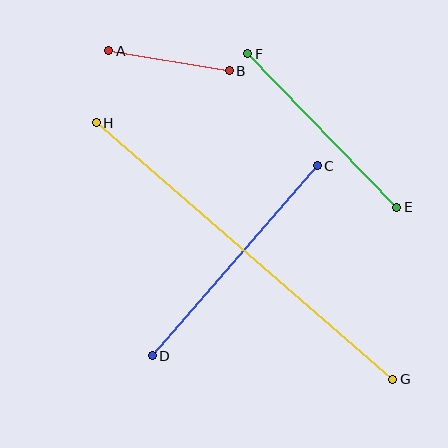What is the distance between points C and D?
The distance is approximately 252 pixels.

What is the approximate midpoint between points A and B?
The midpoint is at approximately (169, 61) pixels.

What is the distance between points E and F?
The distance is approximately 214 pixels.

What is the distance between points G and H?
The distance is approximately 392 pixels.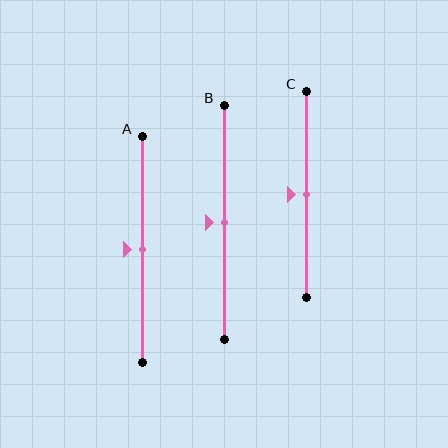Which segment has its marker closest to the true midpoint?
Segment A has its marker closest to the true midpoint.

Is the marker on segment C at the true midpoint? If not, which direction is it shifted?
Yes, the marker on segment C is at the true midpoint.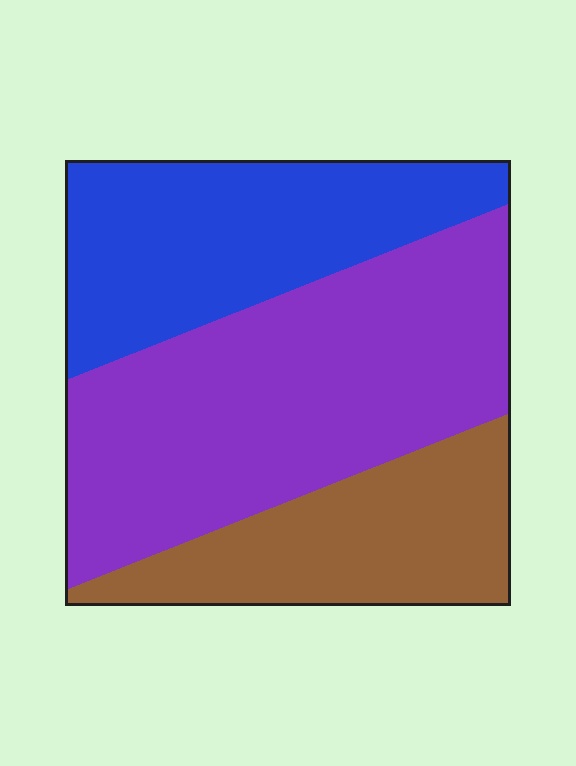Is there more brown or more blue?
Blue.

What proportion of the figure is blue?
Blue covers 30% of the figure.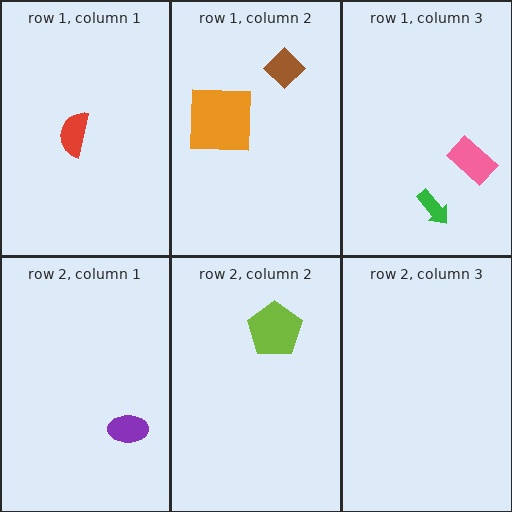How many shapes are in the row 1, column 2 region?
2.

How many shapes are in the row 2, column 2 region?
1.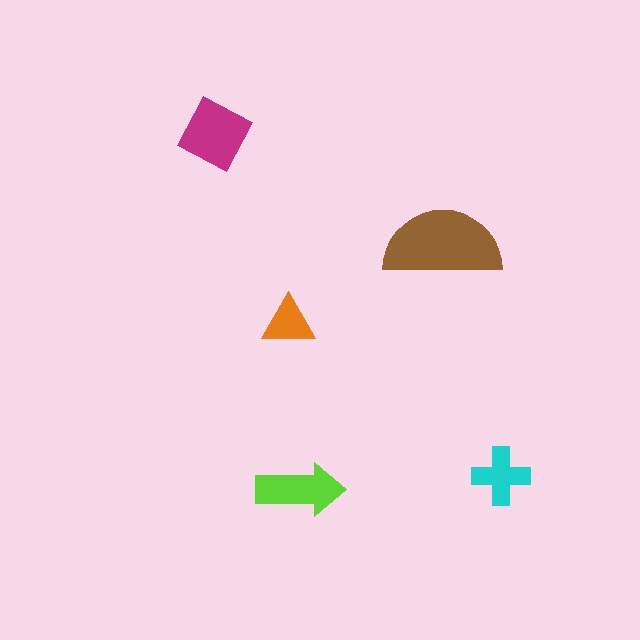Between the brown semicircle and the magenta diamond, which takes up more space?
The brown semicircle.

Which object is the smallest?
The orange triangle.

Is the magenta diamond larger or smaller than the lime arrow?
Larger.